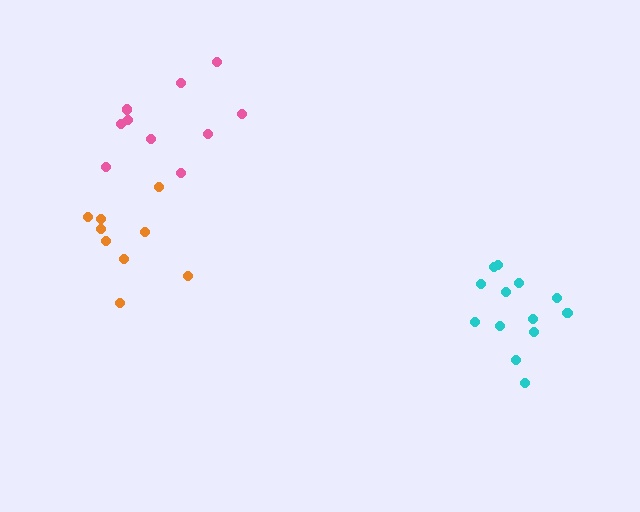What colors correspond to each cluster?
The clusters are colored: pink, cyan, orange.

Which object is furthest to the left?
The orange cluster is leftmost.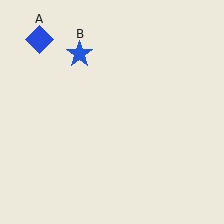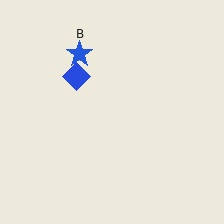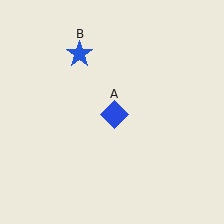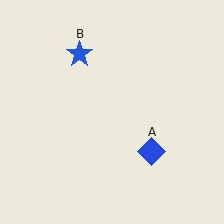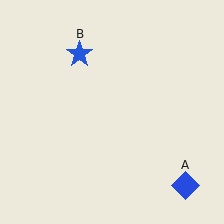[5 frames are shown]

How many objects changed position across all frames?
1 object changed position: blue diamond (object A).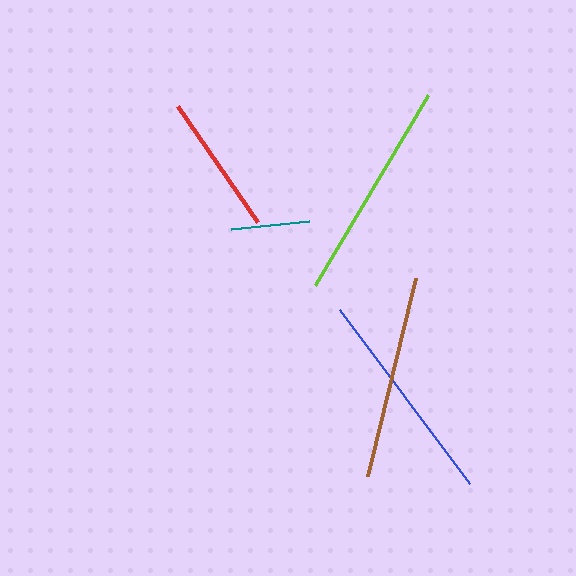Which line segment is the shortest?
The teal line is the shortest at approximately 79 pixels.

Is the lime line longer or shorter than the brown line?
The lime line is longer than the brown line.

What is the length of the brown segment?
The brown segment is approximately 203 pixels long.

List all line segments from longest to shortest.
From longest to shortest: lime, blue, brown, red, teal.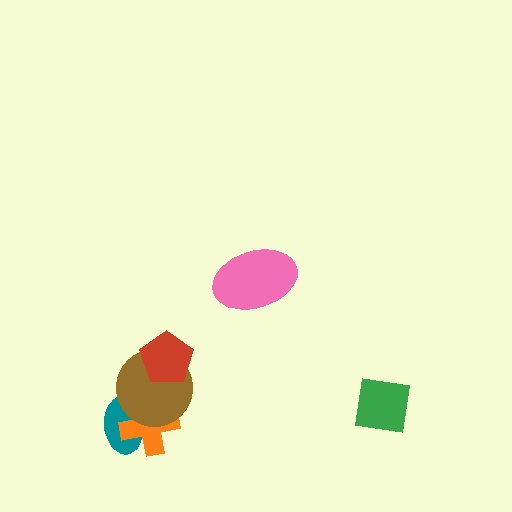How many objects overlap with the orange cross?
2 objects overlap with the orange cross.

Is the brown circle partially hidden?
Yes, it is partially covered by another shape.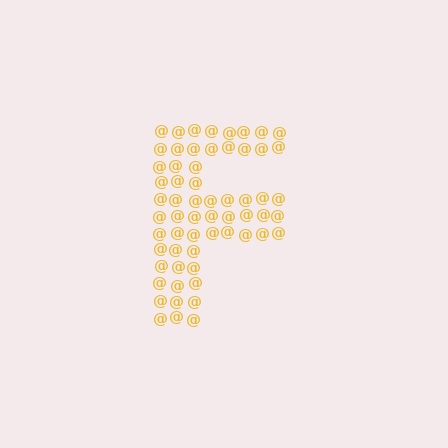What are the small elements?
The small elements are at signs.